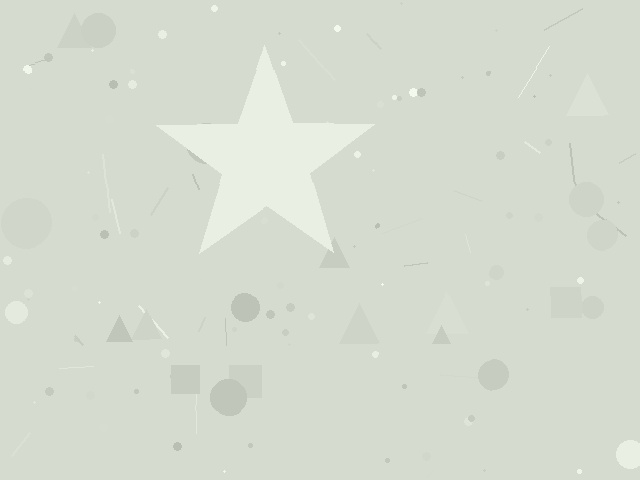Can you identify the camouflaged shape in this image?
The camouflaged shape is a star.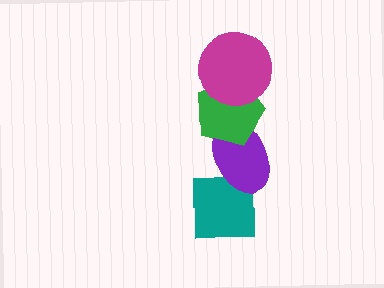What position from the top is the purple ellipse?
The purple ellipse is 3rd from the top.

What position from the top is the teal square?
The teal square is 4th from the top.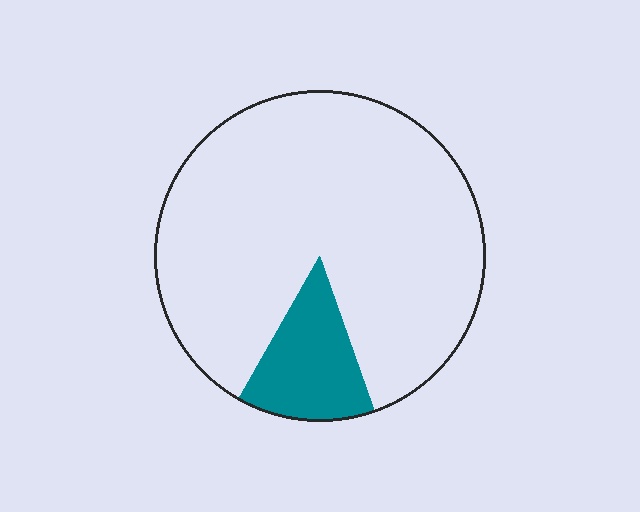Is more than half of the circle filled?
No.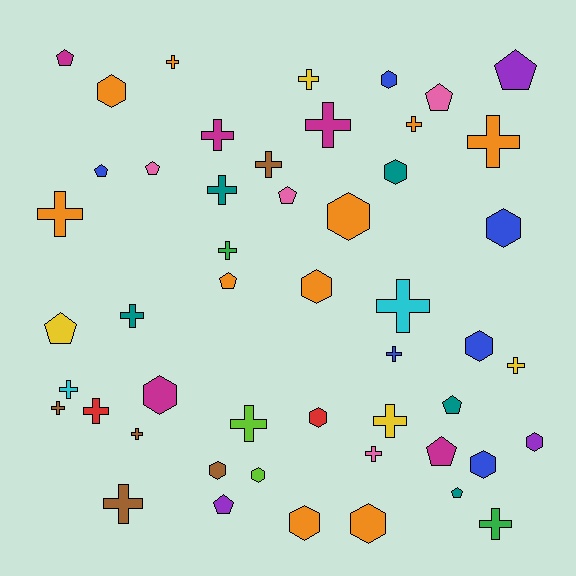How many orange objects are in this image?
There are 10 orange objects.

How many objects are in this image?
There are 50 objects.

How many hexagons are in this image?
There are 15 hexagons.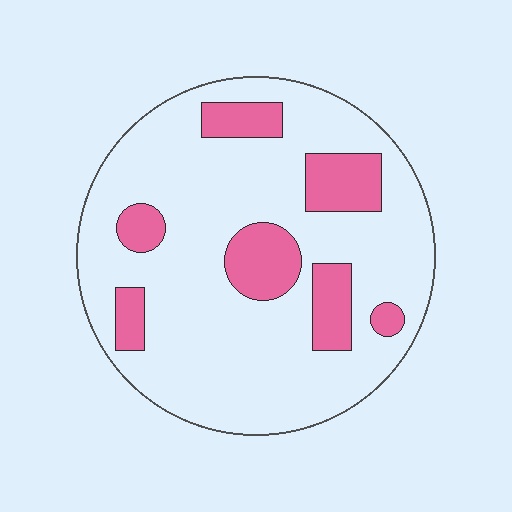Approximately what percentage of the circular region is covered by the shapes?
Approximately 20%.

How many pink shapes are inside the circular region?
7.